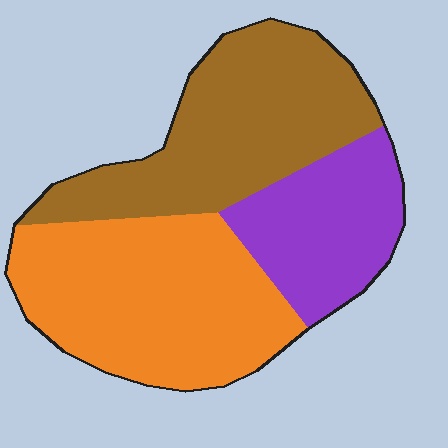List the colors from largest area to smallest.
From largest to smallest: orange, brown, purple.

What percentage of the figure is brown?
Brown takes up about three eighths (3/8) of the figure.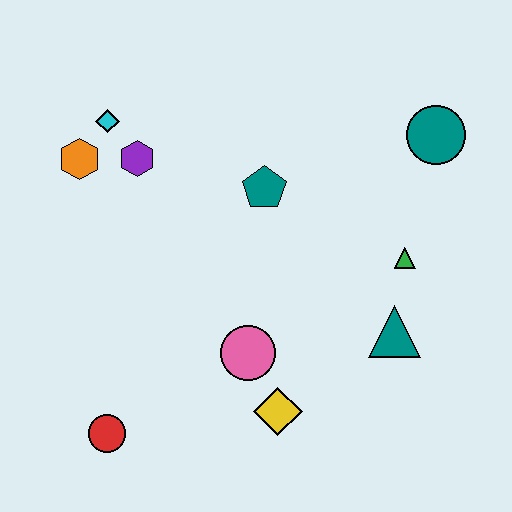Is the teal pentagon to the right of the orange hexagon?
Yes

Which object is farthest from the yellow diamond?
The cyan diamond is farthest from the yellow diamond.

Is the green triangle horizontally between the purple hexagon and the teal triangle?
No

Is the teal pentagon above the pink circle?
Yes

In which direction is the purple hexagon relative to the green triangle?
The purple hexagon is to the left of the green triangle.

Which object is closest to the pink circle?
The yellow diamond is closest to the pink circle.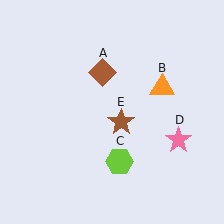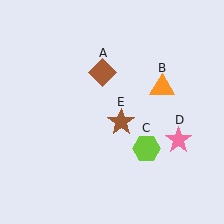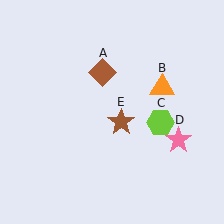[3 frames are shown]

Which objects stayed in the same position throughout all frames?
Brown diamond (object A) and orange triangle (object B) and pink star (object D) and brown star (object E) remained stationary.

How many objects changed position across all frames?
1 object changed position: lime hexagon (object C).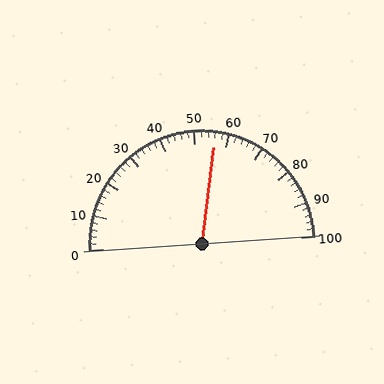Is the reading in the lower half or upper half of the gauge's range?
The reading is in the upper half of the range (0 to 100).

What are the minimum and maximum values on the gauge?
The gauge ranges from 0 to 100.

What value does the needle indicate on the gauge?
The needle indicates approximately 56.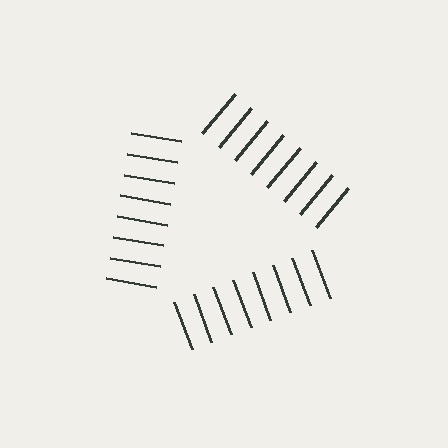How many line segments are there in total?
24 — 8 along each of the 3 edges.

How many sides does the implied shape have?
3 sides — the line-ends trace a triangle.